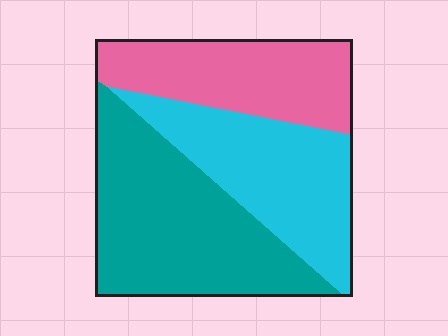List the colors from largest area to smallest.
From largest to smallest: teal, cyan, pink.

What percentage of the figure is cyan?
Cyan takes up about one third (1/3) of the figure.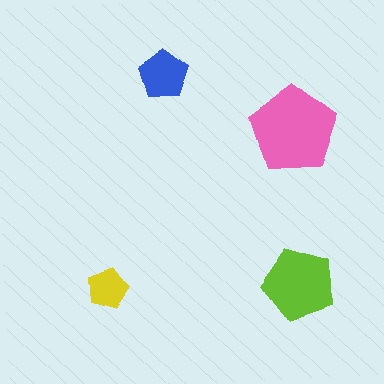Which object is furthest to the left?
The yellow pentagon is leftmost.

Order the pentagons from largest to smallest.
the pink one, the lime one, the blue one, the yellow one.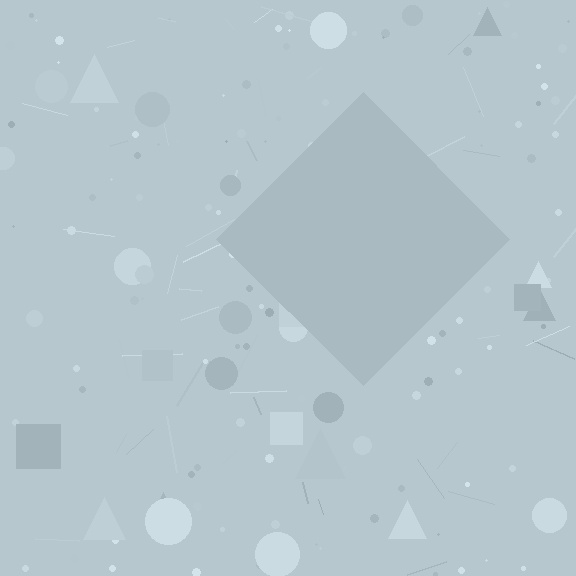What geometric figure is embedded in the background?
A diamond is embedded in the background.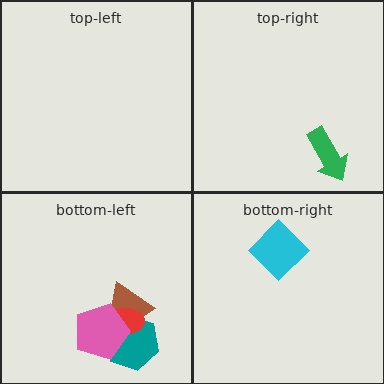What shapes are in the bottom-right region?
The cyan diamond.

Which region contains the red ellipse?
The bottom-left region.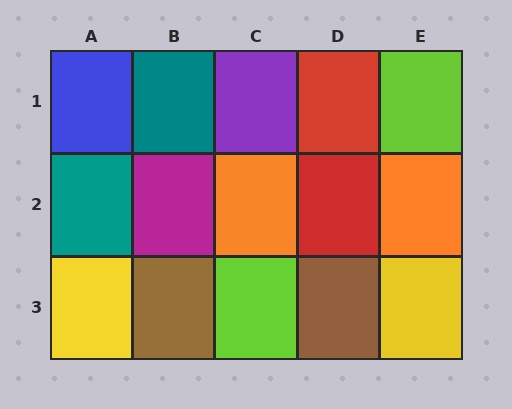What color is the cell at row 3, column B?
Brown.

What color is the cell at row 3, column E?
Yellow.